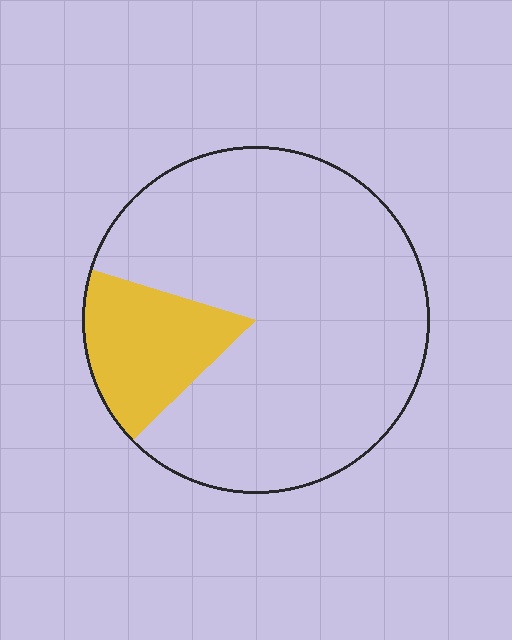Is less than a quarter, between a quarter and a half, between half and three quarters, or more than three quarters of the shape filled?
Less than a quarter.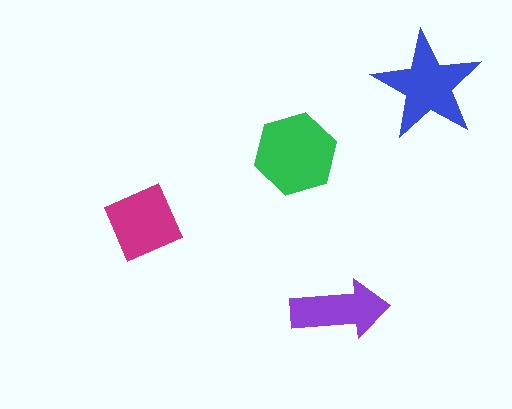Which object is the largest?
The green hexagon.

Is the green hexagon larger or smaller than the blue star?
Larger.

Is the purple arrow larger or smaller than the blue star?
Smaller.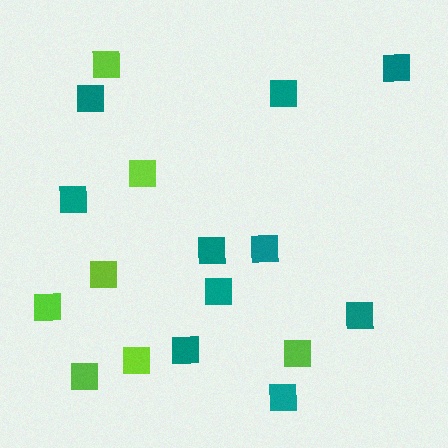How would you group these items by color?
There are 2 groups: one group of lime squares (7) and one group of teal squares (10).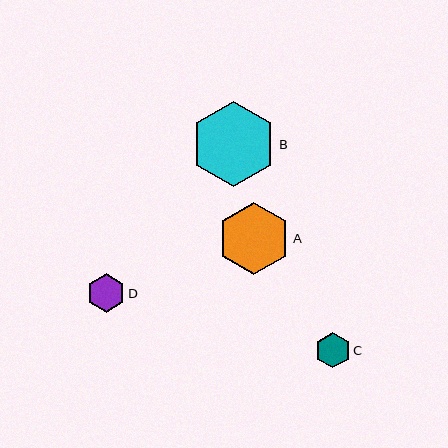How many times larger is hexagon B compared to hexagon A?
Hexagon B is approximately 1.2 times the size of hexagon A.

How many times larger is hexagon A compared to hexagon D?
Hexagon A is approximately 1.9 times the size of hexagon D.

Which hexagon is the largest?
Hexagon B is the largest with a size of approximately 85 pixels.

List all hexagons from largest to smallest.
From largest to smallest: B, A, D, C.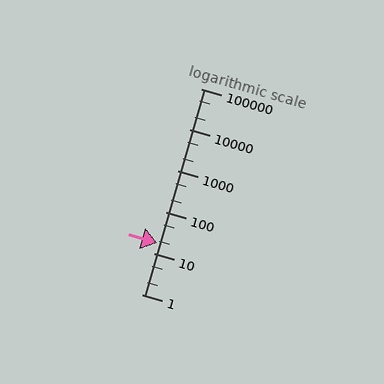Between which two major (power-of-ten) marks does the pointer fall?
The pointer is between 10 and 100.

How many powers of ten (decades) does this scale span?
The scale spans 5 decades, from 1 to 100000.